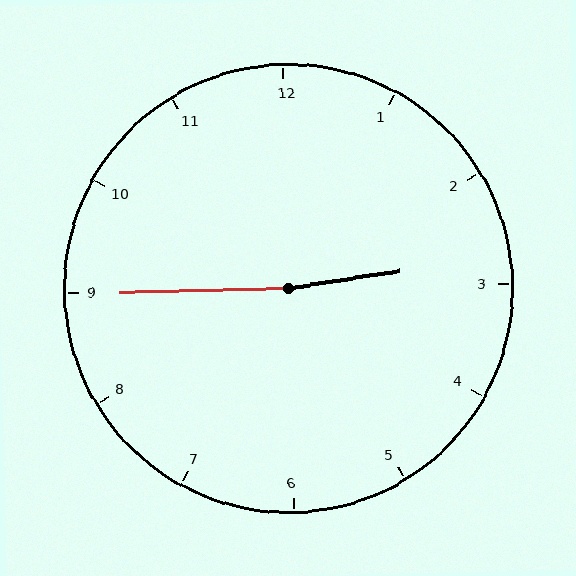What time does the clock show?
2:45.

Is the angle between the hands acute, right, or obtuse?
It is obtuse.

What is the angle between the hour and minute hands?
Approximately 172 degrees.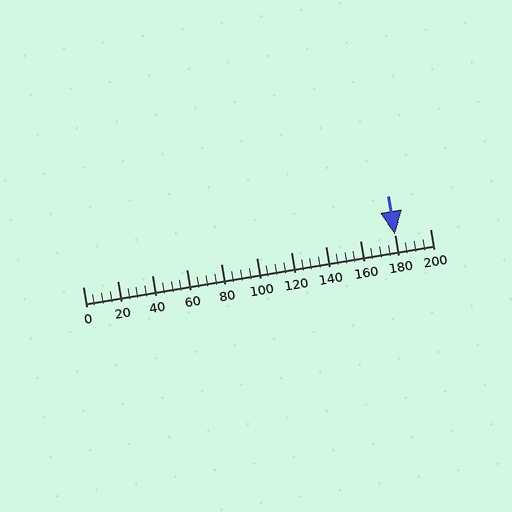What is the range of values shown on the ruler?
The ruler shows values from 0 to 200.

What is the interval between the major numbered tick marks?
The major tick marks are spaced 20 units apart.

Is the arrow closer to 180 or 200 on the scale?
The arrow is closer to 180.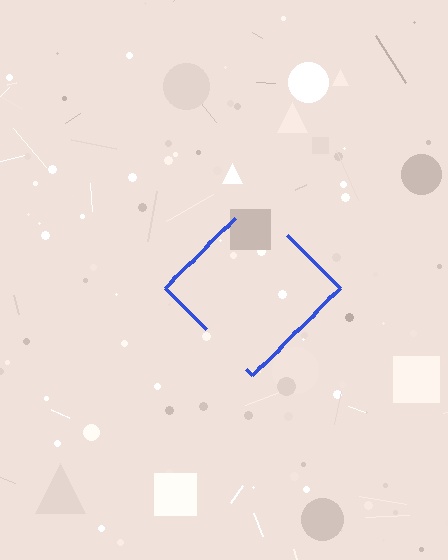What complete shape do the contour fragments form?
The contour fragments form a diamond.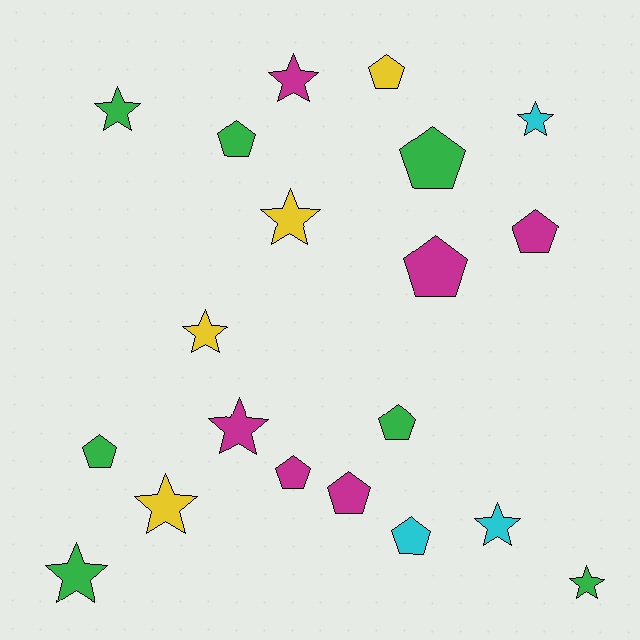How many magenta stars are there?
There are 2 magenta stars.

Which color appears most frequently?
Green, with 7 objects.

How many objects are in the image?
There are 20 objects.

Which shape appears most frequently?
Star, with 10 objects.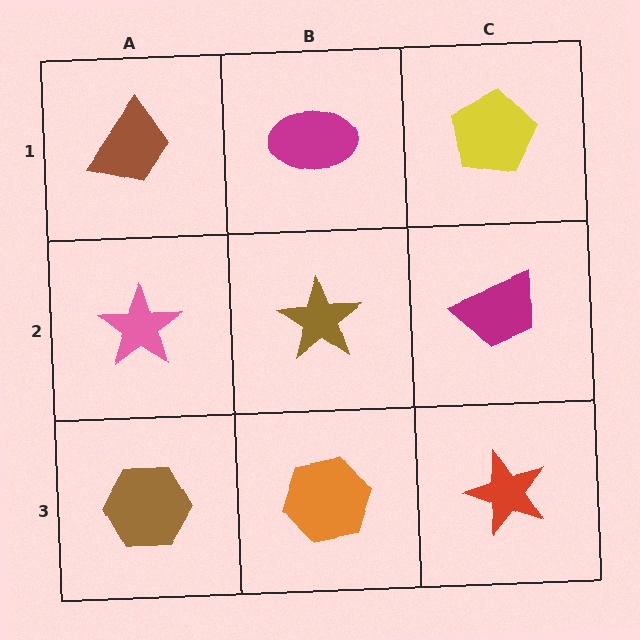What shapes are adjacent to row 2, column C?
A yellow pentagon (row 1, column C), a red star (row 3, column C), a brown star (row 2, column B).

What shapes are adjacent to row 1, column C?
A magenta trapezoid (row 2, column C), a magenta ellipse (row 1, column B).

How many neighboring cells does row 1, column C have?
2.